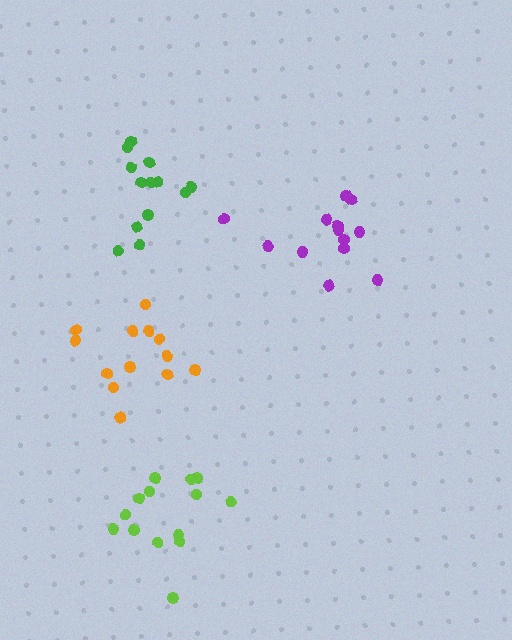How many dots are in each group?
Group 1: 14 dots, Group 2: 13 dots, Group 3: 13 dots, Group 4: 13 dots (53 total).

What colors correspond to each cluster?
The clusters are colored: lime, green, purple, orange.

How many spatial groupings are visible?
There are 4 spatial groupings.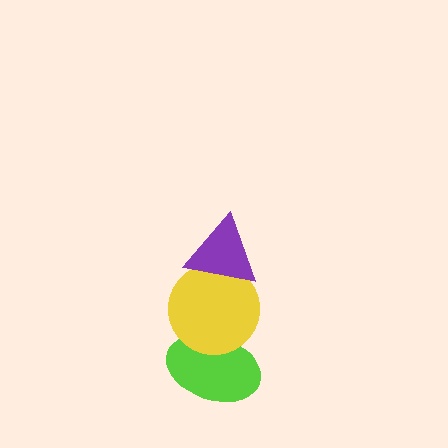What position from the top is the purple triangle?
The purple triangle is 1st from the top.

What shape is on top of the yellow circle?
The purple triangle is on top of the yellow circle.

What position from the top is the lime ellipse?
The lime ellipse is 3rd from the top.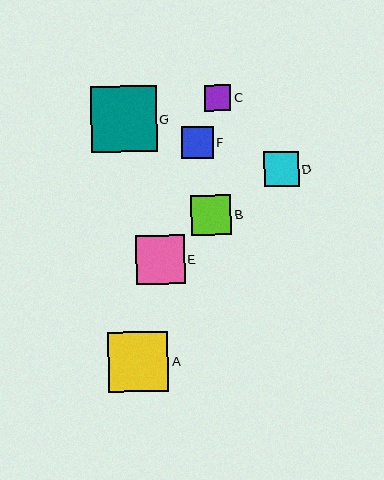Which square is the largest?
Square G is the largest with a size of approximately 66 pixels.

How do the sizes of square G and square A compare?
Square G and square A are approximately the same size.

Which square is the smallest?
Square C is the smallest with a size of approximately 26 pixels.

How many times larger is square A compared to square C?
Square A is approximately 2.3 times the size of square C.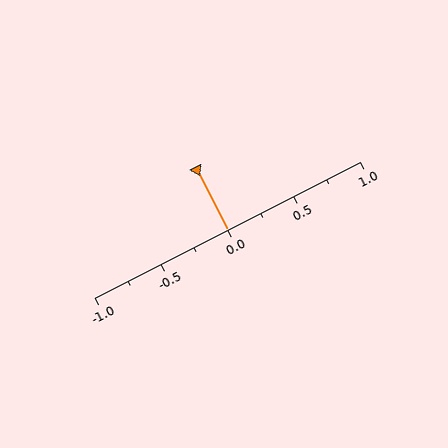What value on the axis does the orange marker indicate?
The marker indicates approximately 0.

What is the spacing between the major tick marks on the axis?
The major ticks are spaced 0.5 apart.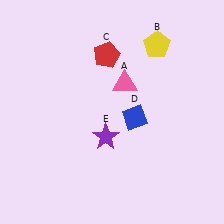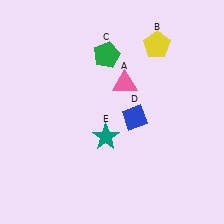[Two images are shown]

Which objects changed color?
C changed from red to green. E changed from purple to teal.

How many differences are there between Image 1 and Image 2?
There are 2 differences between the two images.